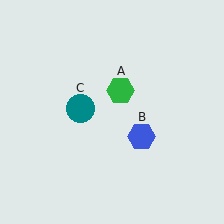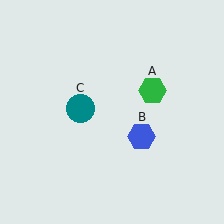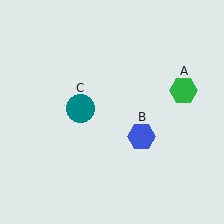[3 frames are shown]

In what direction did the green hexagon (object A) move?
The green hexagon (object A) moved right.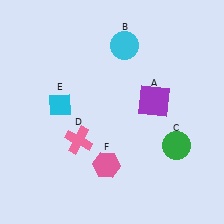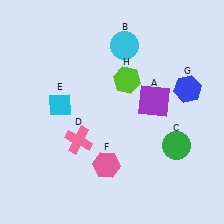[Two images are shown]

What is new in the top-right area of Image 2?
A lime hexagon (H) was added in the top-right area of Image 2.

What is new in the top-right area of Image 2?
A blue hexagon (G) was added in the top-right area of Image 2.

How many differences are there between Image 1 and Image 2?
There are 2 differences between the two images.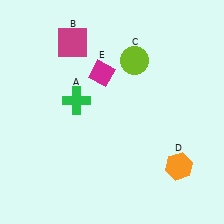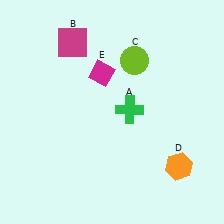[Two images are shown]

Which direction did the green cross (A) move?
The green cross (A) moved right.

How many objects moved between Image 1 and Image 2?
1 object moved between the two images.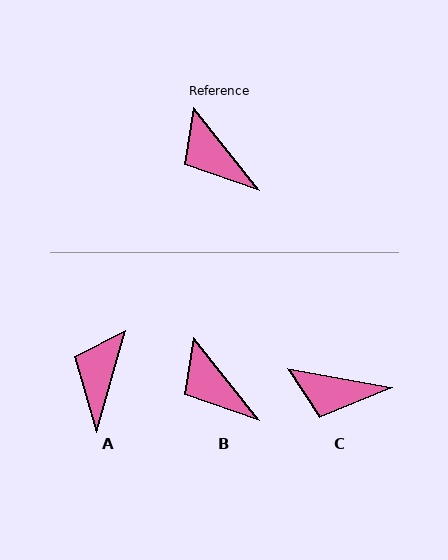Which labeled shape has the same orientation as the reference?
B.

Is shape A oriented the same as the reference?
No, it is off by about 54 degrees.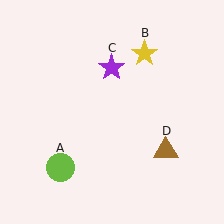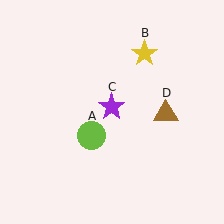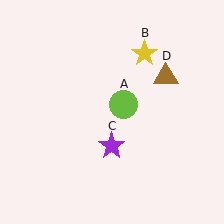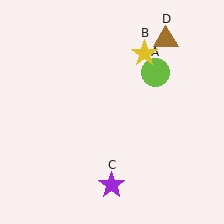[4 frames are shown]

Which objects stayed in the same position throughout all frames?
Yellow star (object B) remained stationary.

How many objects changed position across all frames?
3 objects changed position: lime circle (object A), purple star (object C), brown triangle (object D).